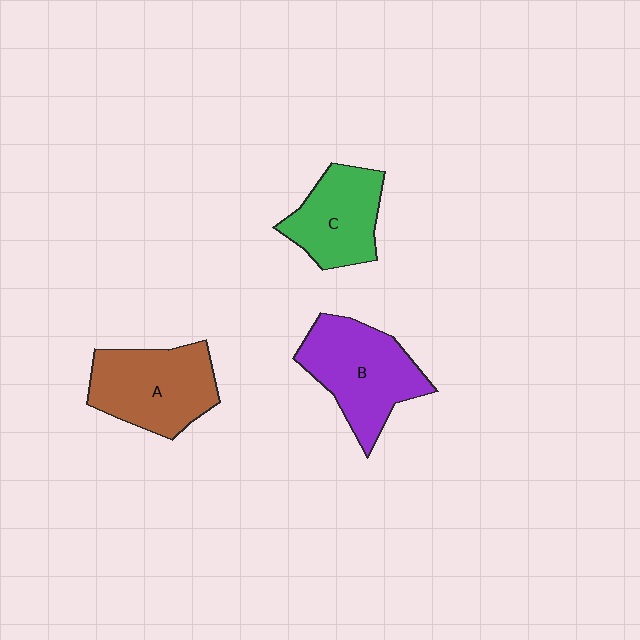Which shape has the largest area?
Shape B (purple).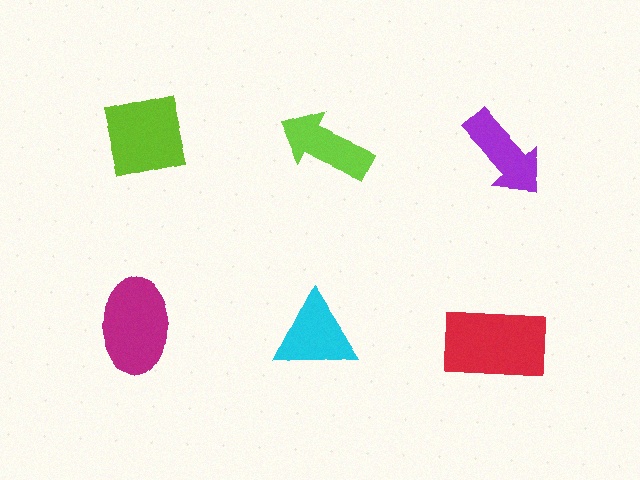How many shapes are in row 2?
3 shapes.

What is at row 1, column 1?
A lime square.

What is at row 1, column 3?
A purple arrow.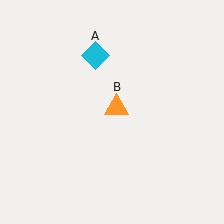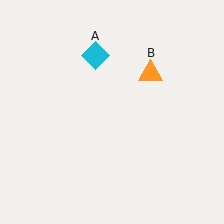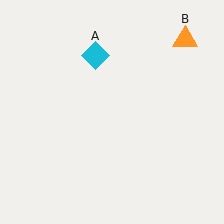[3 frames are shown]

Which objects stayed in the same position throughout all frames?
Cyan diamond (object A) remained stationary.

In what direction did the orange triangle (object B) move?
The orange triangle (object B) moved up and to the right.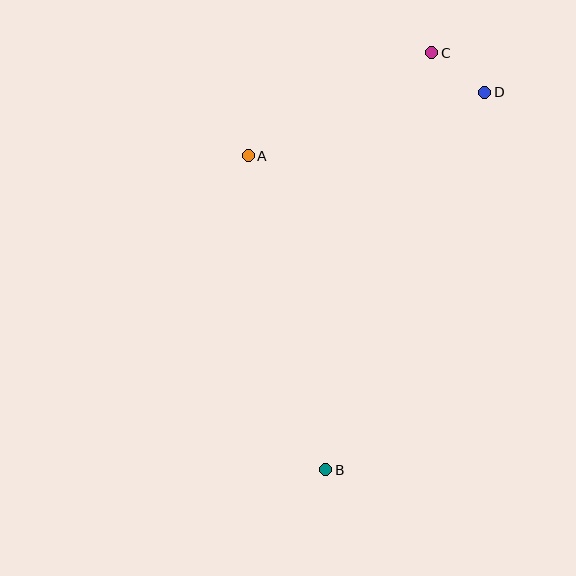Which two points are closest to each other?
Points C and D are closest to each other.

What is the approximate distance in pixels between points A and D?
The distance between A and D is approximately 245 pixels.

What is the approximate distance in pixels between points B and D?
The distance between B and D is approximately 410 pixels.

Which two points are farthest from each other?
Points B and C are farthest from each other.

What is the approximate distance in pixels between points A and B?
The distance between A and B is approximately 324 pixels.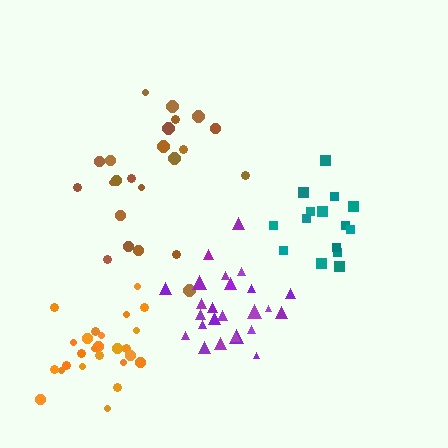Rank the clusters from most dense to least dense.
purple, orange, teal, brown.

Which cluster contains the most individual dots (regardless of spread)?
Orange (26).